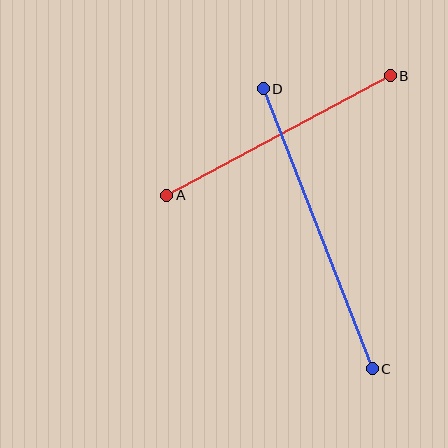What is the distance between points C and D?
The distance is approximately 301 pixels.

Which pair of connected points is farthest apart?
Points C and D are farthest apart.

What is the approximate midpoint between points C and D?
The midpoint is at approximately (318, 229) pixels.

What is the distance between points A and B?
The distance is approximately 253 pixels.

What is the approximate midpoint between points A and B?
The midpoint is at approximately (278, 136) pixels.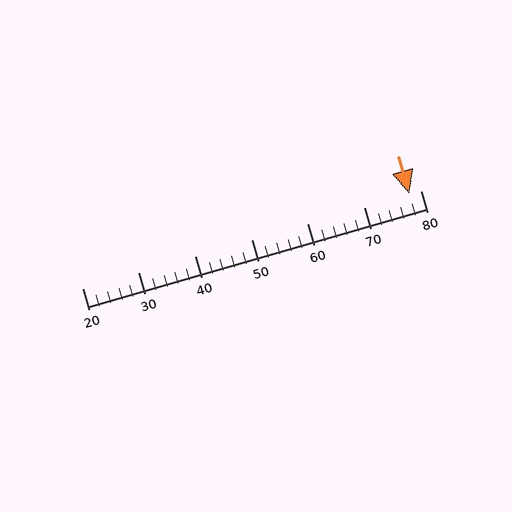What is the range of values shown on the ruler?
The ruler shows values from 20 to 80.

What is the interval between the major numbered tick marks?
The major tick marks are spaced 10 units apart.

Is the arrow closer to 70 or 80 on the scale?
The arrow is closer to 80.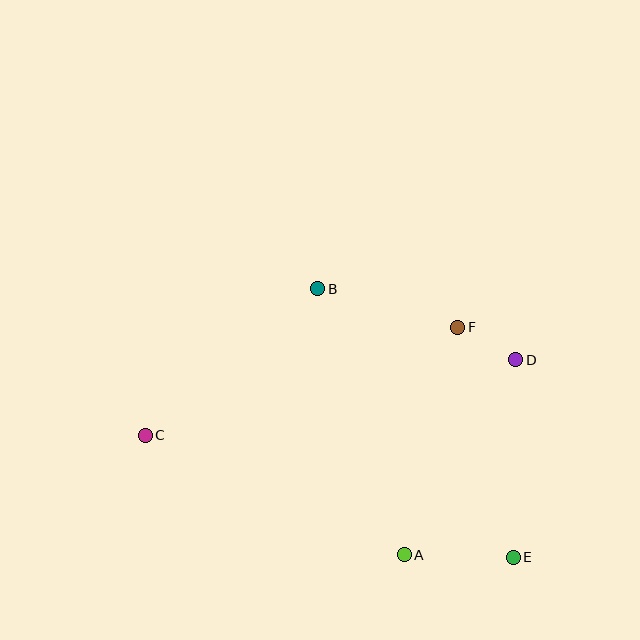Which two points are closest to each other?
Points D and F are closest to each other.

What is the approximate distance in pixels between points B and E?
The distance between B and E is approximately 332 pixels.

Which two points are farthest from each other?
Points C and E are farthest from each other.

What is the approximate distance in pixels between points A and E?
The distance between A and E is approximately 109 pixels.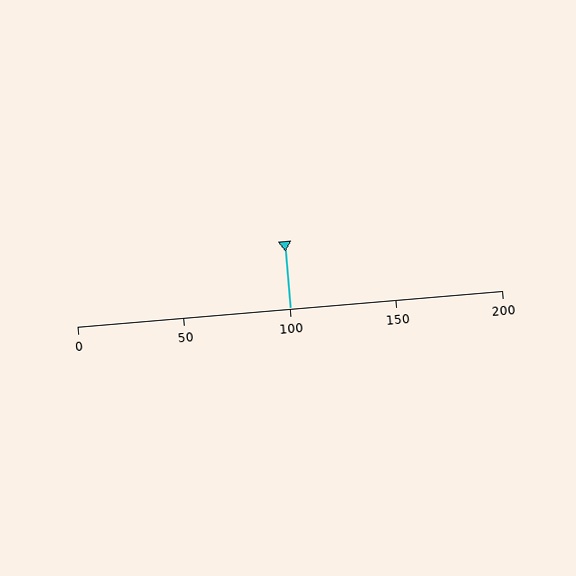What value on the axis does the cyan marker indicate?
The marker indicates approximately 100.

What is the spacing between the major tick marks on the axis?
The major ticks are spaced 50 apart.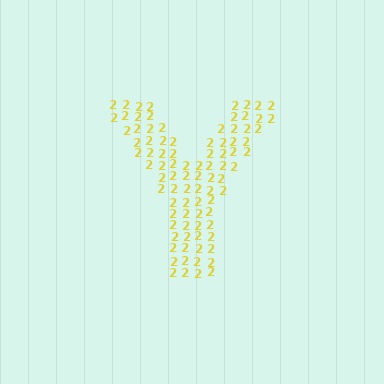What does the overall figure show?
The overall figure shows the letter Y.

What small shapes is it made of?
It is made of small digit 2's.